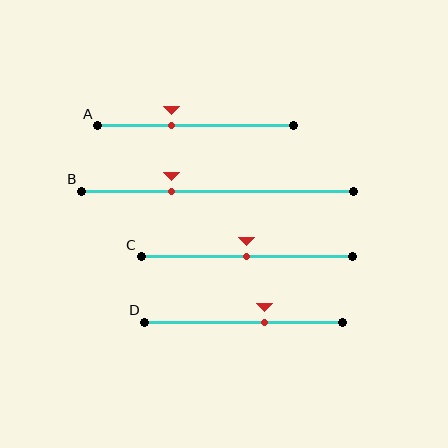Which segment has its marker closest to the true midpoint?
Segment C has its marker closest to the true midpoint.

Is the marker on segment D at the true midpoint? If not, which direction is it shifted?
No, the marker on segment D is shifted to the right by about 11% of the segment length.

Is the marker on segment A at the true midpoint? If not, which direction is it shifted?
No, the marker on segment A is shifted to the left by about 12% of the segment length.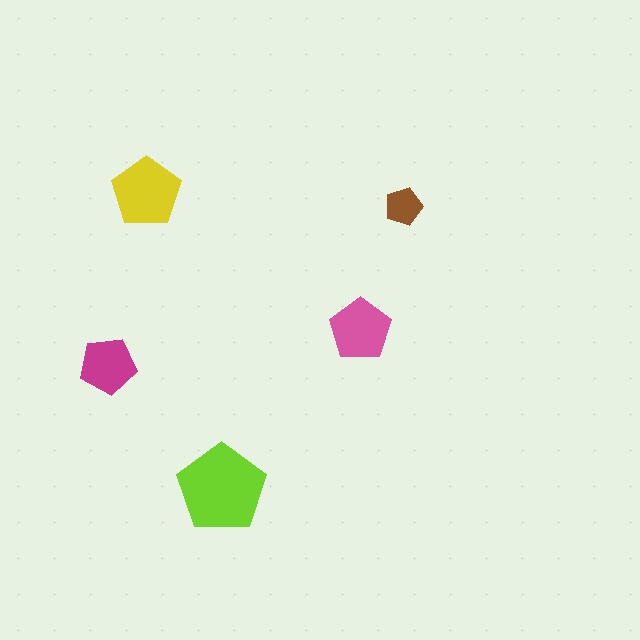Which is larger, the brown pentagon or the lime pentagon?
The lime one.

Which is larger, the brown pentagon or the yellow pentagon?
The yellow one.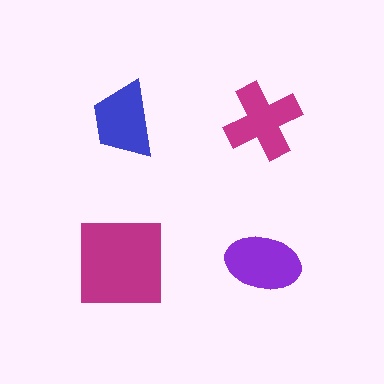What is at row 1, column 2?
A magenta cross.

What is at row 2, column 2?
A purple ellipse.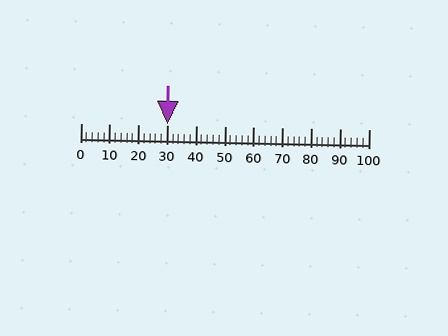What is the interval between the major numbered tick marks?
The major tick marks are spaced 10 units apart.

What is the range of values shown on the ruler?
The ruler shows values from 0 to 100.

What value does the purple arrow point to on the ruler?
The purple arrow points to approximately 30.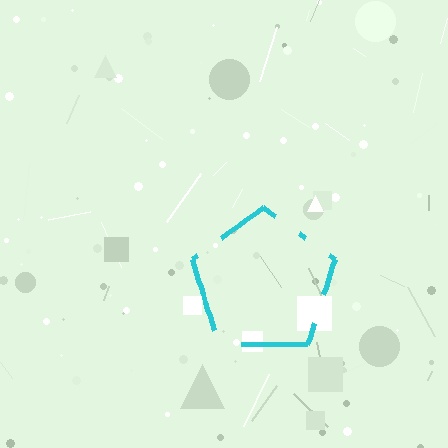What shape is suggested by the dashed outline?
The dashed outline suggests a pentagon.